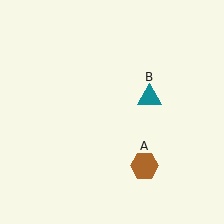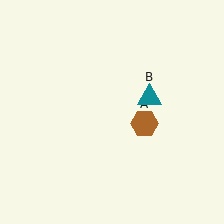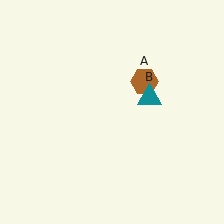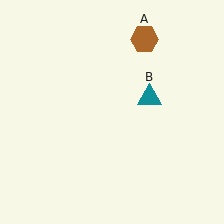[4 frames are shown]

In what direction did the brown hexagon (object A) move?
The brown hexagon (object A) moved up.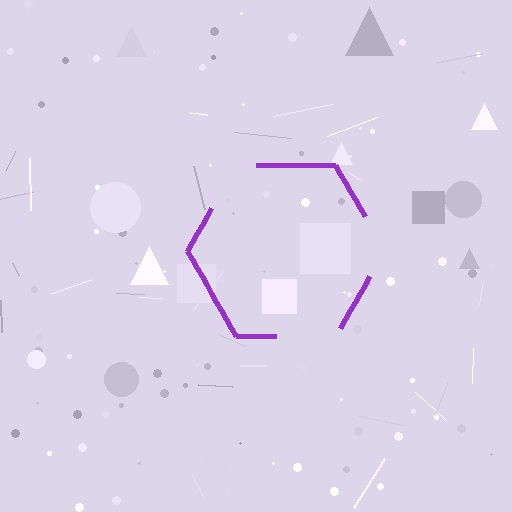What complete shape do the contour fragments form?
The contour fragments form a hexagon.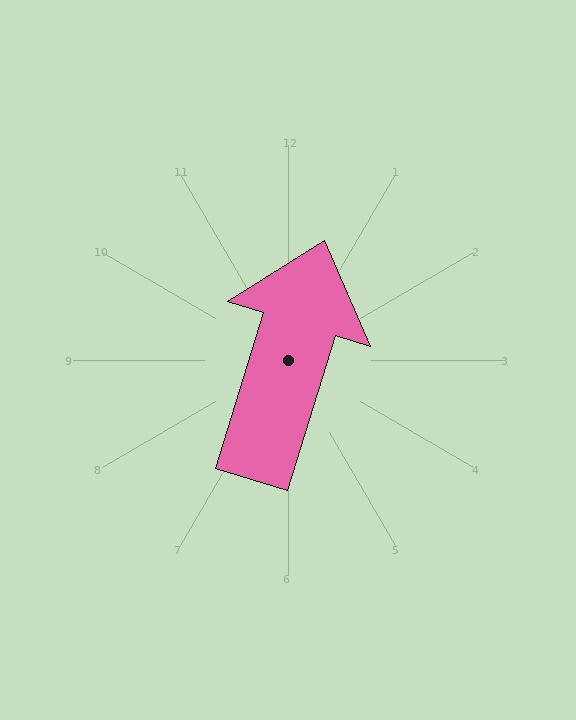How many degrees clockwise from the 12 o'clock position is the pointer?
Approximately 17 degrees.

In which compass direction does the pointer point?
North.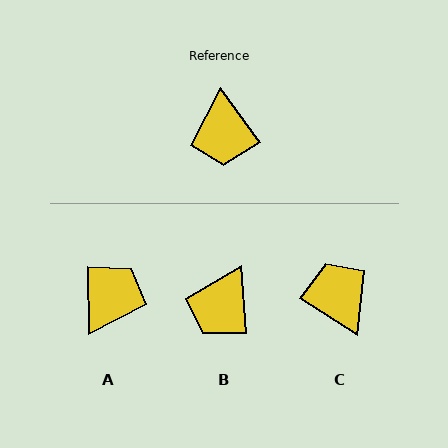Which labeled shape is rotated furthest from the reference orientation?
C, about 159 degrees away.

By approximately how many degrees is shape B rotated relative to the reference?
Approximately 32 degrees clockwise.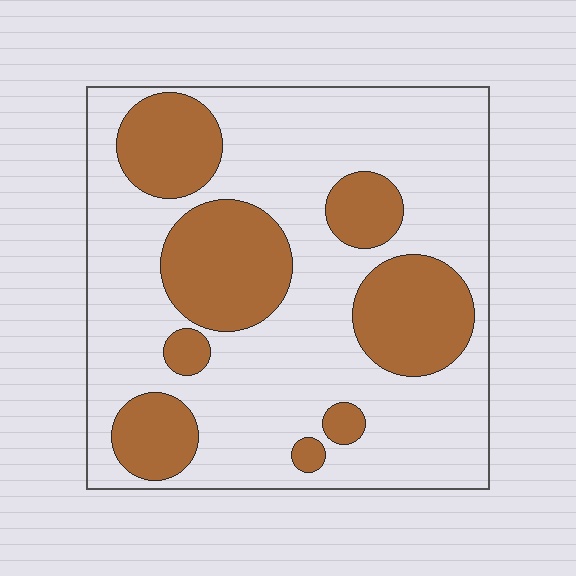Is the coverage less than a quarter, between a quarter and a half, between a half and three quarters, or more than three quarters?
Between a quarter and a half.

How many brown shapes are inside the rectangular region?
8.